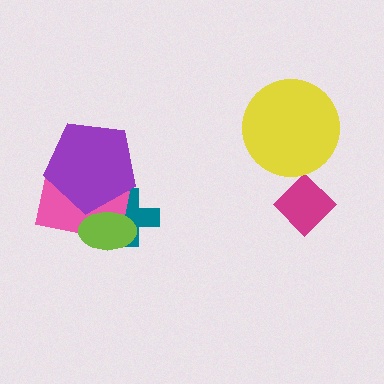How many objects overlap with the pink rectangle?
3 objects overlap with the pink rectangle.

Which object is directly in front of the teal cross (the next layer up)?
The pink rectangle is directly in front of the teal cross.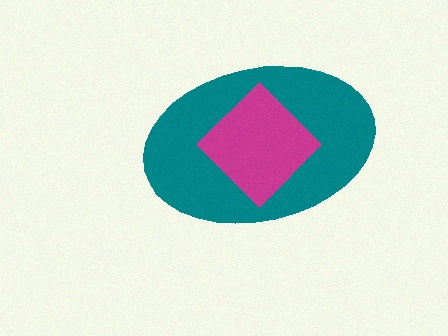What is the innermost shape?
The magenta diamond.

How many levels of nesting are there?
2.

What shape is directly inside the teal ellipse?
The magenta diamond.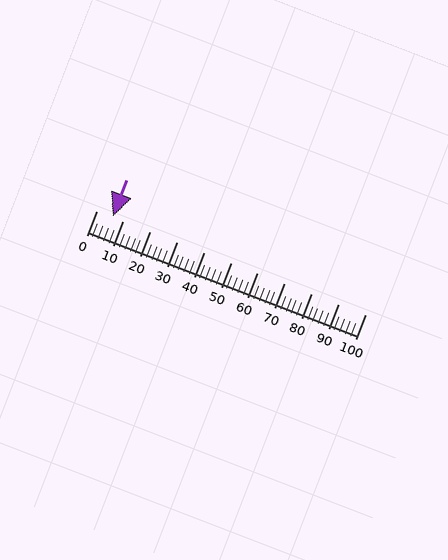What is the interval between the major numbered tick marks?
The major tick marks are spaced 10 units apart.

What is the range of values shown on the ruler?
The ruler shows values from 0 to 100.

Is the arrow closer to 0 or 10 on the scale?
The arrow is closer to 10.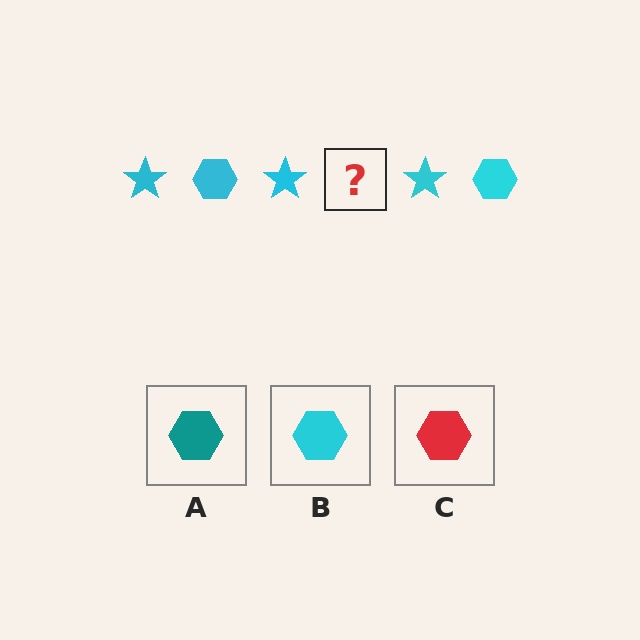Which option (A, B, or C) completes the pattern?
B.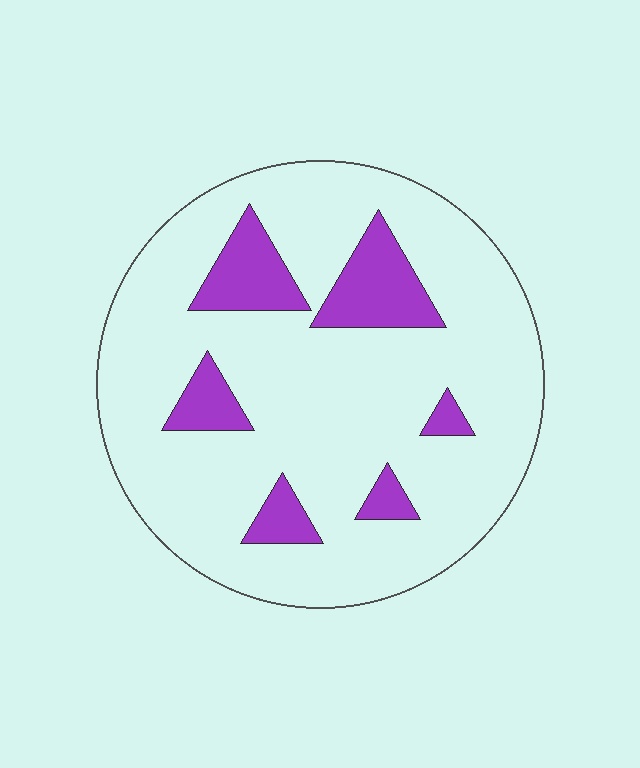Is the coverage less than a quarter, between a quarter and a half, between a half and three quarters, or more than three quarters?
Less than a quarter.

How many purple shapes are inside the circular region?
6.